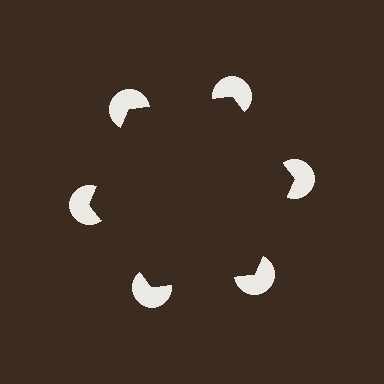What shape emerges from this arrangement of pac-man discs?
An illusory hexagon — its edges are inferred from the aligned wedge cuts in the pac-man discs, not physically drawn.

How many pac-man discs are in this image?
There are 6 — one at each vertex of the illusory hexagon.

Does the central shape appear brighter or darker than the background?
It typically appears slightly darker than the background, even though no actual brightness change is drawn.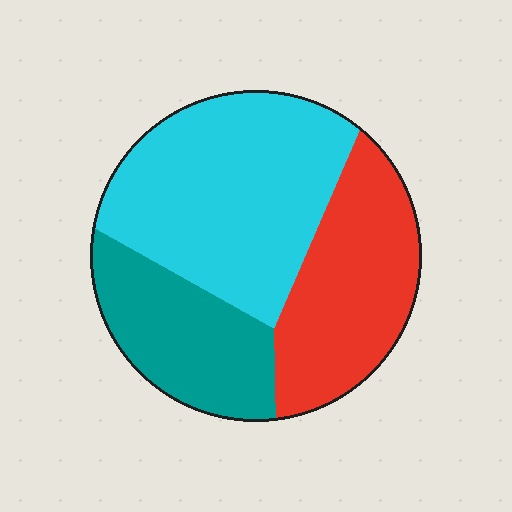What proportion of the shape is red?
Red covers 31% of the shape.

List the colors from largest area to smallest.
From largest to smallest: cyan, red, teal.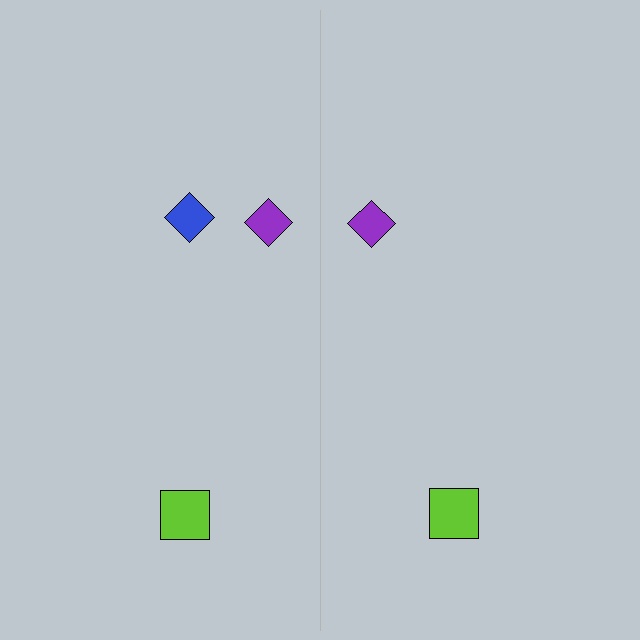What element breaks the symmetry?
A blue diamond is missing from the right side.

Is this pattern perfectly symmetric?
No, the pattern is not perfectly symmetric. A blue diamond is missing from the right side.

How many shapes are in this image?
There are 5 shapes in this image.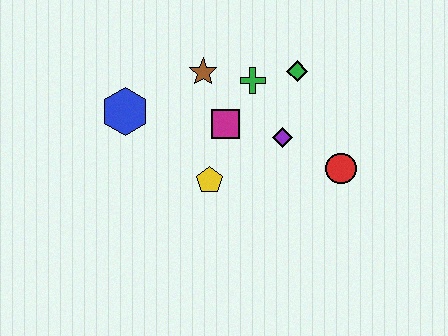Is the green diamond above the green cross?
Yes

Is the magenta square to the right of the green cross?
No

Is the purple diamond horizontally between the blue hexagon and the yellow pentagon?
No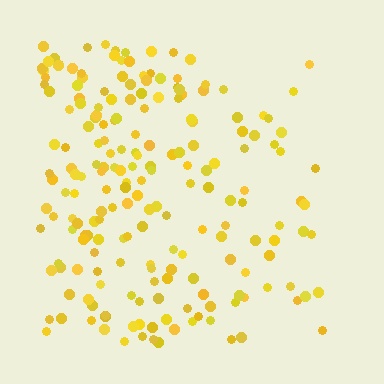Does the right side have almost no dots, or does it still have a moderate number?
Still a moderate number, just noticeably fewer than the left.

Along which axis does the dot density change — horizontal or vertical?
Horizontal.